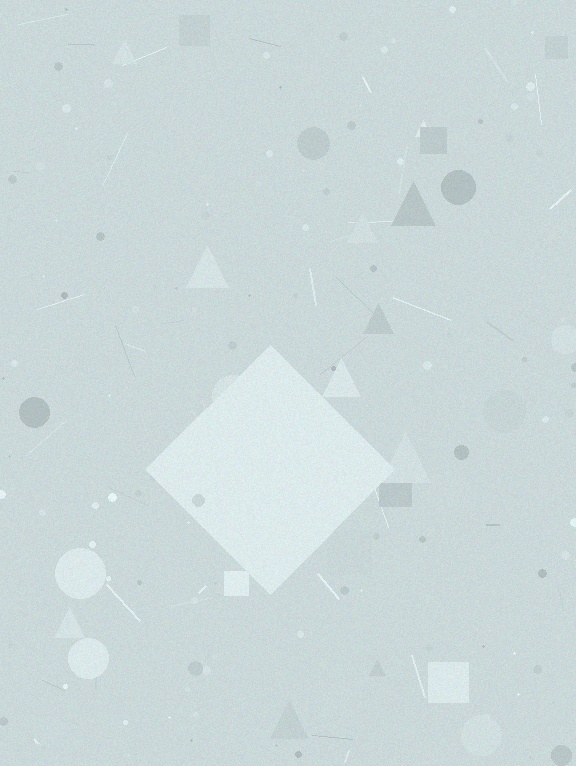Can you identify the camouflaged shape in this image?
The camouflaged shape is a diamond.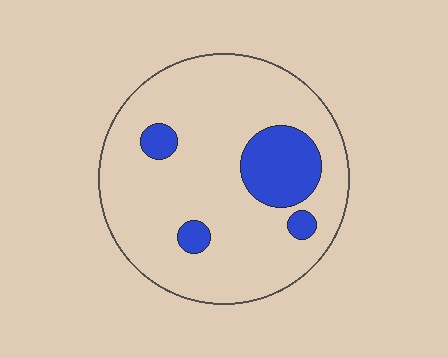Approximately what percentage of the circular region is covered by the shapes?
Approximately 15%.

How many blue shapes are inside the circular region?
4.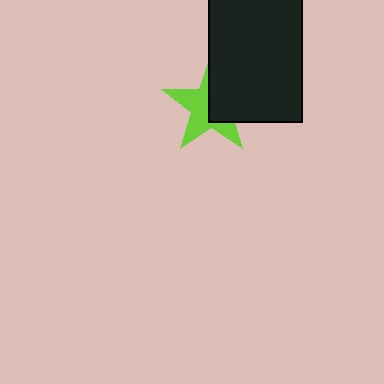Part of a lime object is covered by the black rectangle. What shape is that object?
It is a star.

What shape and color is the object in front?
The object in front is a black rectangle.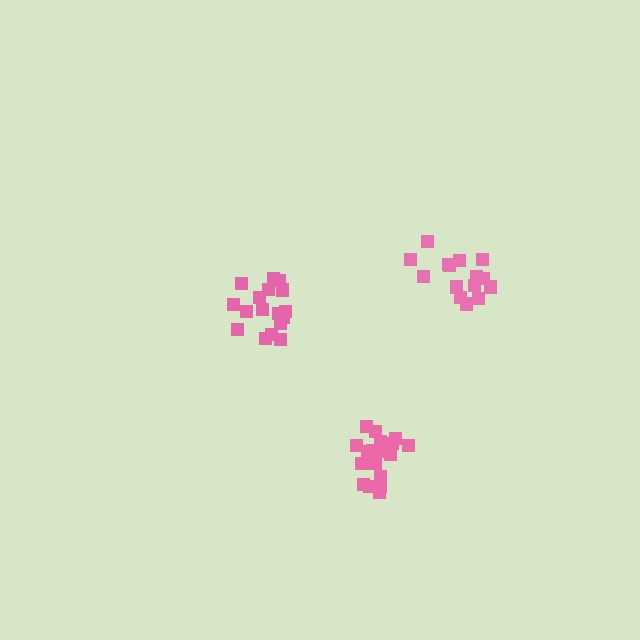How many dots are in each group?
Group 1: 17 dots, Group 2: 18 dots, Group 3: 15 dots (50 total).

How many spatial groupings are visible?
There are 3 spatial groupings.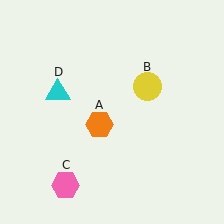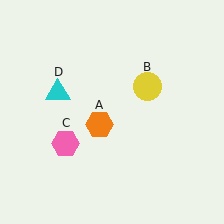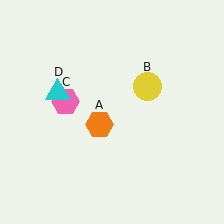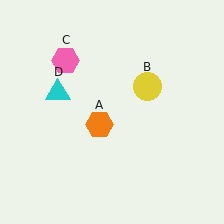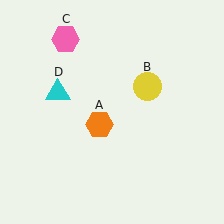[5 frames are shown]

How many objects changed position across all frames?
1 object changed position: pink hexagon (object C).